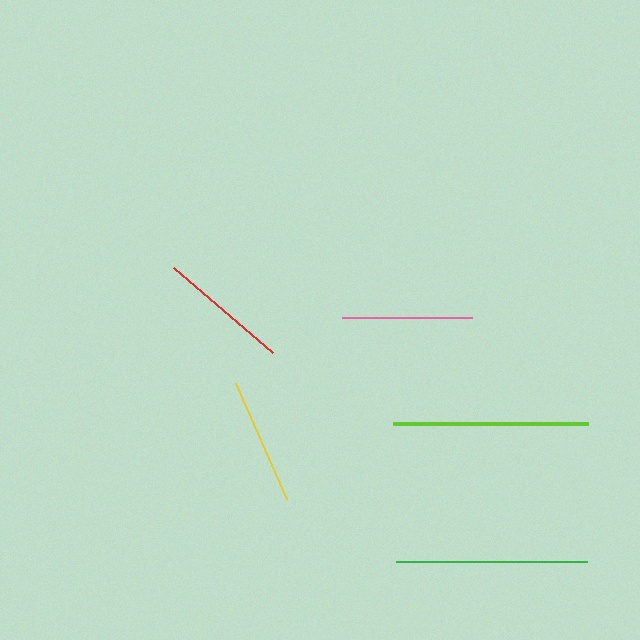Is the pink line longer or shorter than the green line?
The green line is longer than the pink line.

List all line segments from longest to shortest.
From longest to shortest: lime, green, pink, red, yellow.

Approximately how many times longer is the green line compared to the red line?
The green line is approximately 1.5 times the length of the red line.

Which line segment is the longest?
The lime line is the longest at approximately 196 pixels.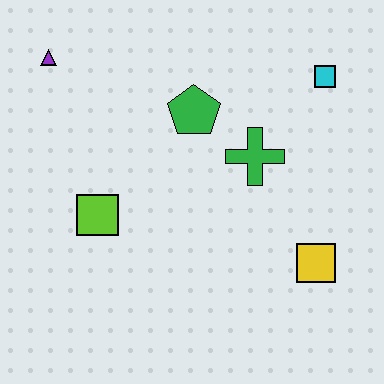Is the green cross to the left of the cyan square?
Yes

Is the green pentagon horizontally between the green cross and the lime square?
Yes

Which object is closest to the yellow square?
The green cross is closest to the yellow square.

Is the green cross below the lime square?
No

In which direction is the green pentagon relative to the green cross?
The green pentagon is to the left of the green cross.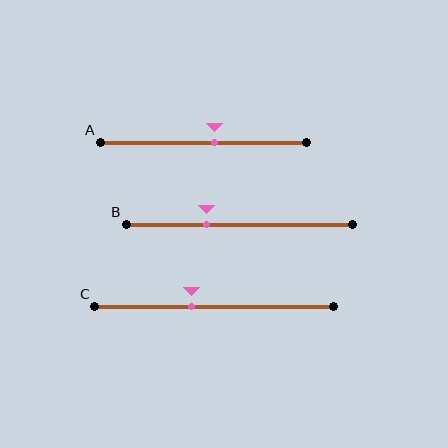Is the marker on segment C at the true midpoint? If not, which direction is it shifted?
No, the marker on segment C is shifted to the left by about 9% of the segment length.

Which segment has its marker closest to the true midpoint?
Segment A has its marker closest to the true midpoint.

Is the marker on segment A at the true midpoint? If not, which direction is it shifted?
No, the marker on segment A is shifted to the right by about 6% of the segment length.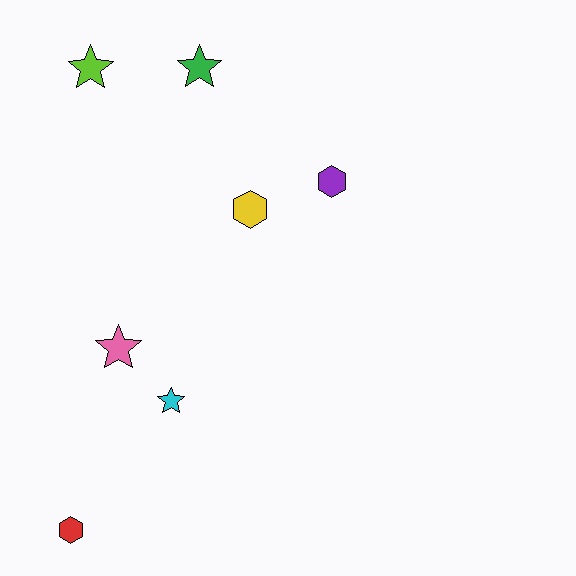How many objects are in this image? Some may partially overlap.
There are 7 objects.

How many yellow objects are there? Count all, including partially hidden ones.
There is 1 yellow object.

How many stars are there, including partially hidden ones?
There are 4 stars.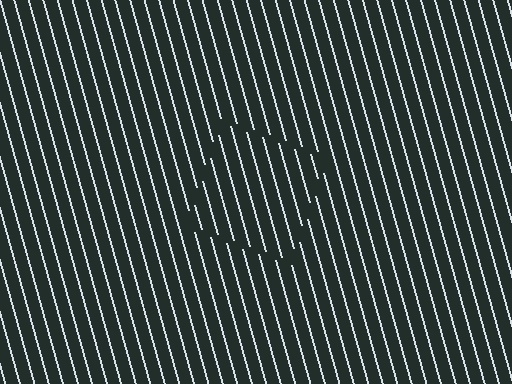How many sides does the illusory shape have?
4 sides — the line-ends trace a square.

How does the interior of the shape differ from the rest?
The interior of the shape contains the same grating, shifted by half a period — the contour is defined by the phase discontinuity where line-ends from the inner and outer gratings abut.